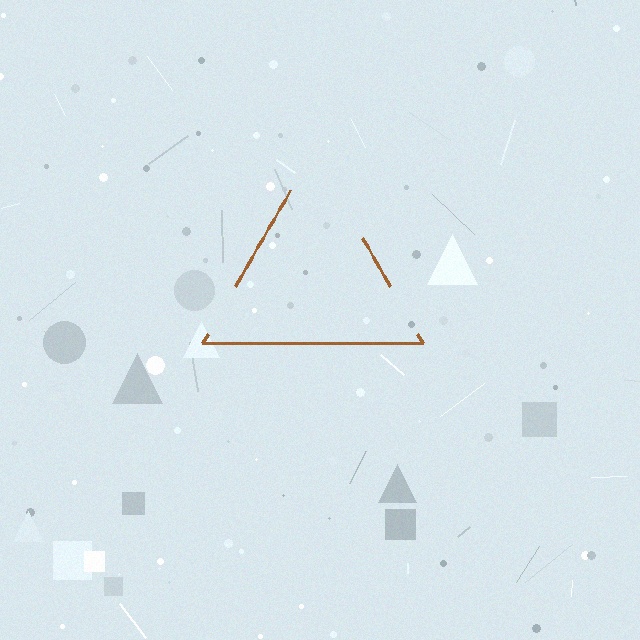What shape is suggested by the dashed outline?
The dashed outline suggests a triangle.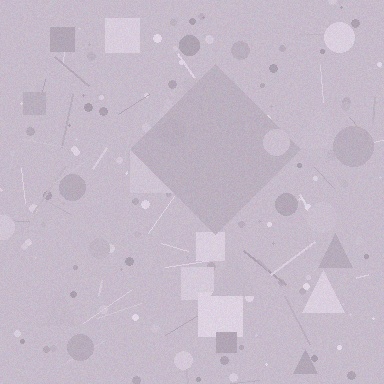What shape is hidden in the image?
A diamond is hidden in the image.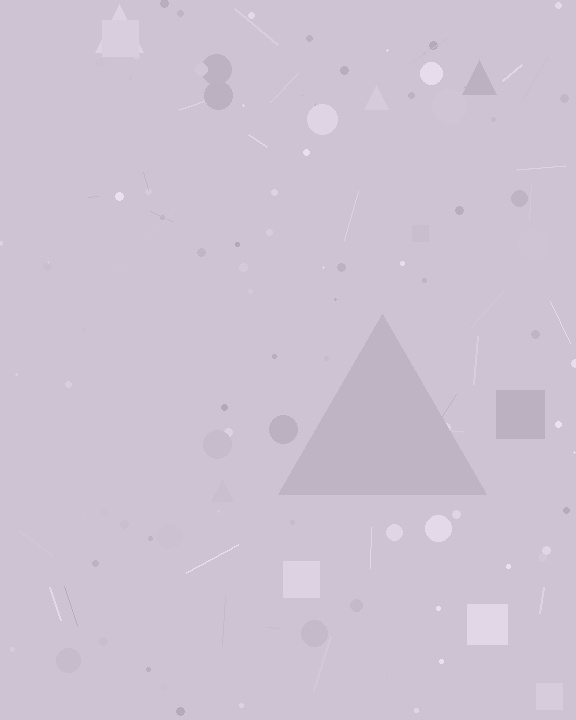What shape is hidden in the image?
A triangle is hidden in the image.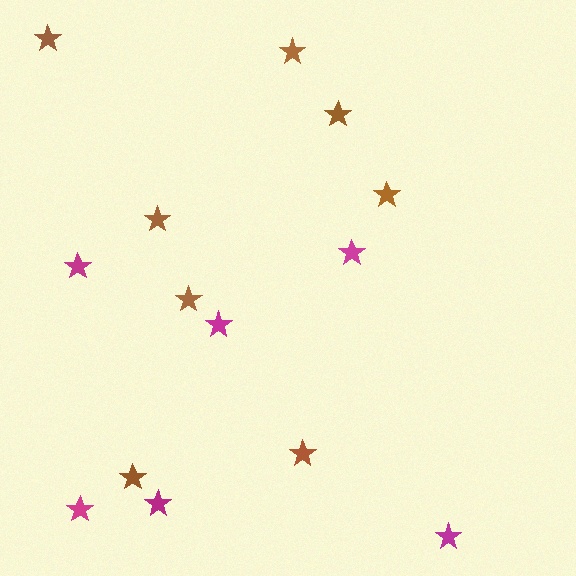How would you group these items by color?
There are 2 groups: one group of brown stars (8) and one group of magenta stars (6).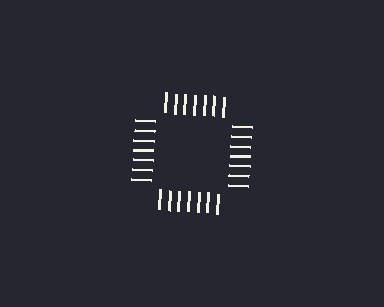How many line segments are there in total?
28 — 7 along each of the 4 edges.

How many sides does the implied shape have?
4 sides — the line-ends trace a square.